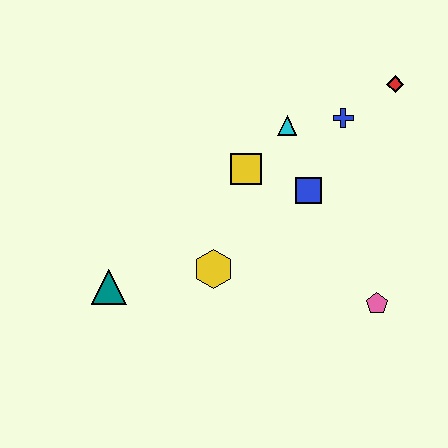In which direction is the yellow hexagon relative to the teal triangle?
The yellow hexagon is to the right of the teal triangle.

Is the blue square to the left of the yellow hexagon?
No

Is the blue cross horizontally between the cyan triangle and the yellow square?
No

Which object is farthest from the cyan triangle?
The teal triangle is farthest from the cyan triangle.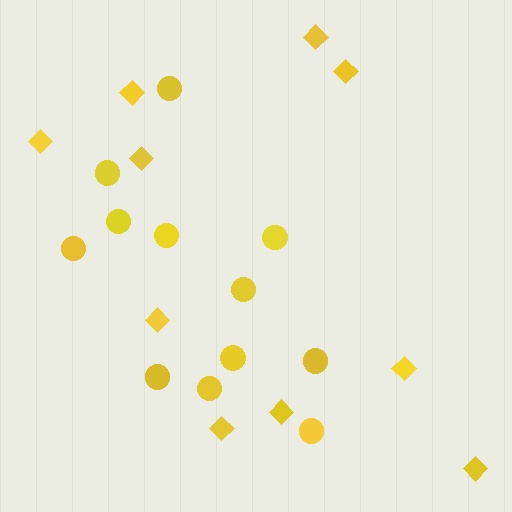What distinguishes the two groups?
There are 2 groups: one group of circles (12) and one group of diamonds (10).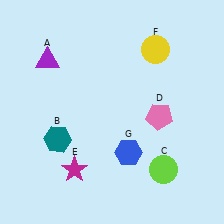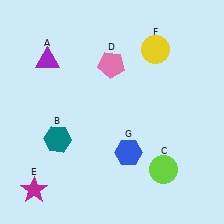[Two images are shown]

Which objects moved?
The objects that moved are: the pink pentagon (D), the magenta star (E).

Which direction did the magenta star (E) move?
The magenta star (E) moved left.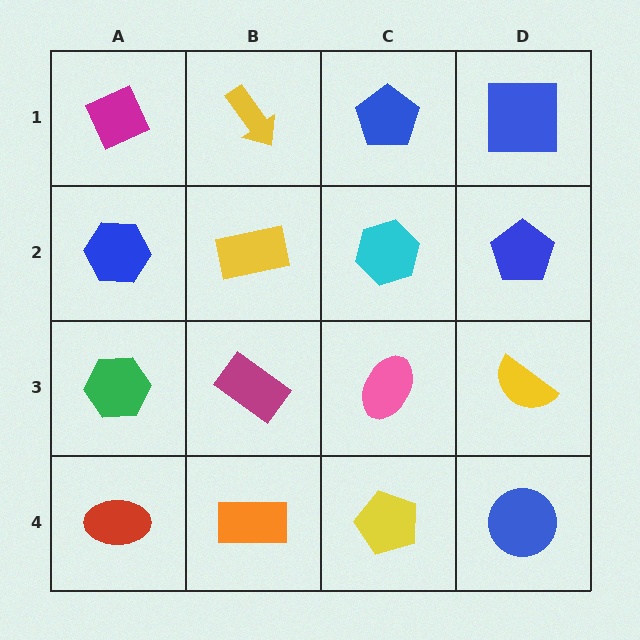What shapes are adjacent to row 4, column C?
A pink ellipse (row 3, column C), an orange rectangle (row 4, column B), a blue circle (row 4, column D).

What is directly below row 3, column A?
A red ellipse.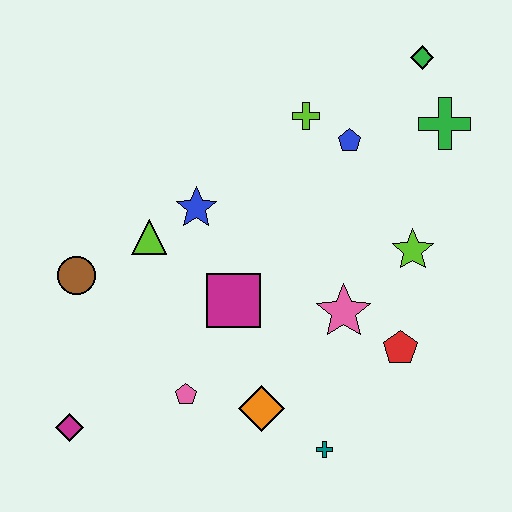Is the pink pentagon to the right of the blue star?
No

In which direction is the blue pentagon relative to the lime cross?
The blue pentagon is to the right of the lime cross.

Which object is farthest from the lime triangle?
The green diamond is farthest from the lime triangle.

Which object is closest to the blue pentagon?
The lime cross is closest to the blue pentagon.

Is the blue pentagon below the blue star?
No